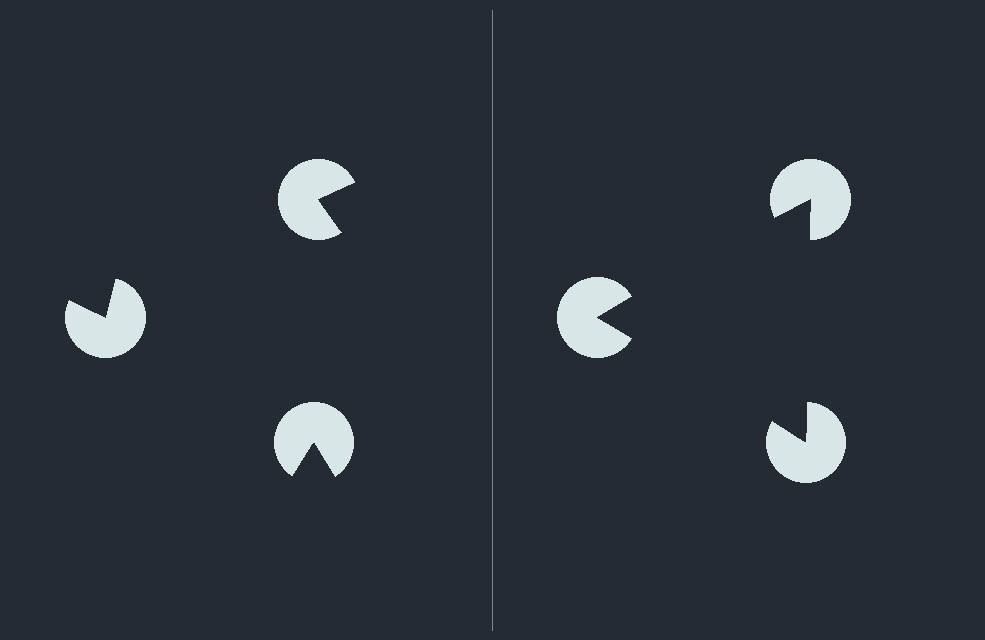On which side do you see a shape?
An illusory triangle appears on the right side. On the left side the wedge cuts are rotated, so no coherent shape forms.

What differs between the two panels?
The pac-man discs are positioned identically on both sides; only the wedge orientations differ. On the right they align to a triangle; on the left they are misaligned.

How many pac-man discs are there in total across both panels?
6 — 3 on each side.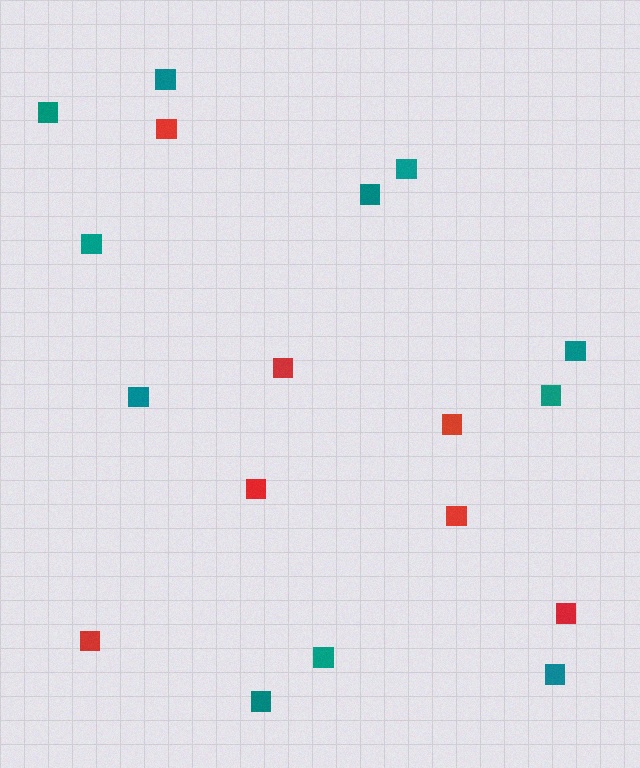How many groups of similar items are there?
There are 2 groups: one group of red squares (7) and one group of teal squares (11).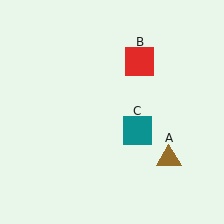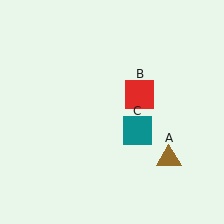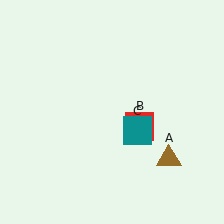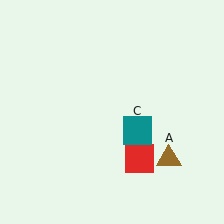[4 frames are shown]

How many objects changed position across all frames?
1 object changed position: red square (object B).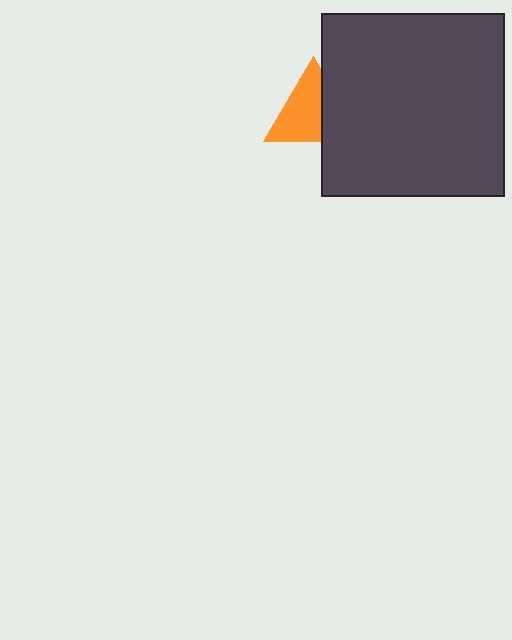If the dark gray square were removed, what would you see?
You would see the complete orange triangle.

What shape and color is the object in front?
The object in front is a dark gray square.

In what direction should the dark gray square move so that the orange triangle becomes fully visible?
The dark gray square should move right. That is the shortest direction to clear the overlap and leave the orange triangle fully visible.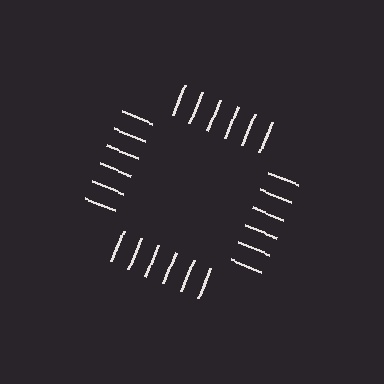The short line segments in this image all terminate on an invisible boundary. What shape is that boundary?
An illusory square — the line segments terminate on its edges but no continuous stroke is drawn.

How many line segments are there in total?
24 — 6 along each of the 4 edges.